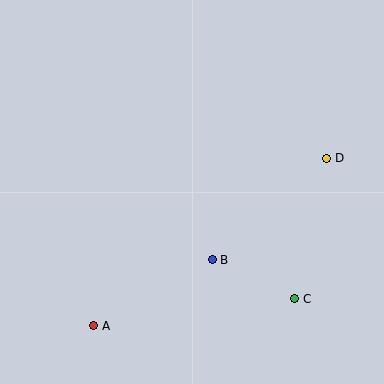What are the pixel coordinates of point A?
Point A is at (94, 326).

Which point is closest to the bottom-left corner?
Point A is closest to the bottom-left corner.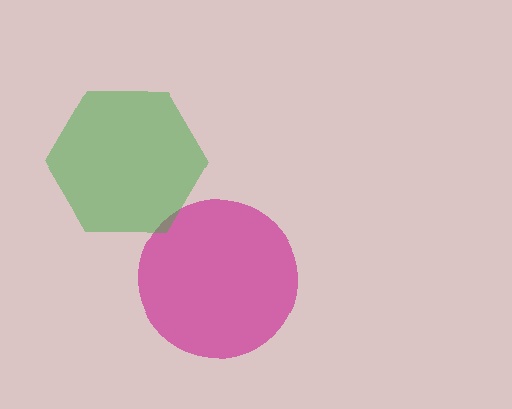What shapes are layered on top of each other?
The layered shapes are: a magenta circle, a green hexagon.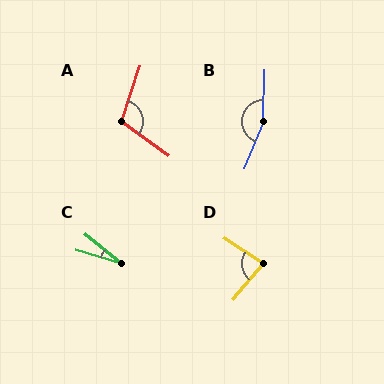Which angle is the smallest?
C, at approximately 23 degrees.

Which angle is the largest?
B, at approximately 160 degrees.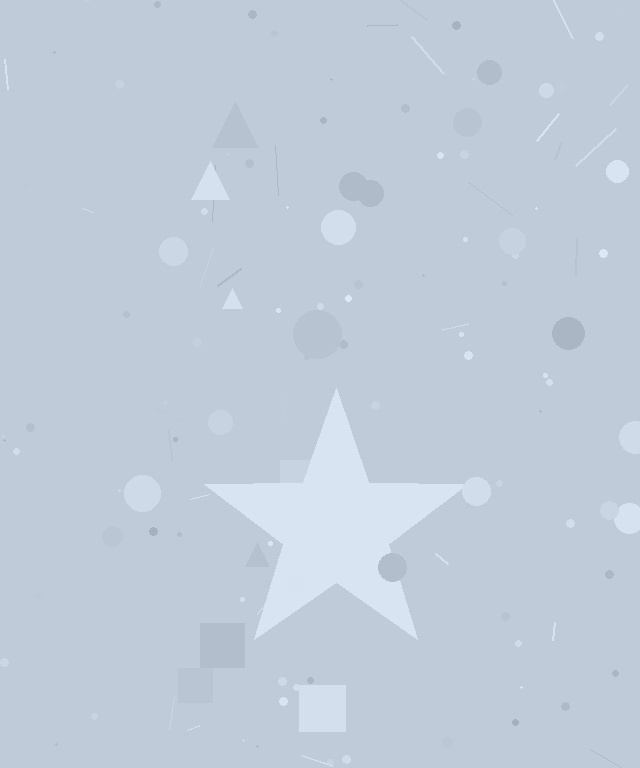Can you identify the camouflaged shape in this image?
The camouflaged shape is a star.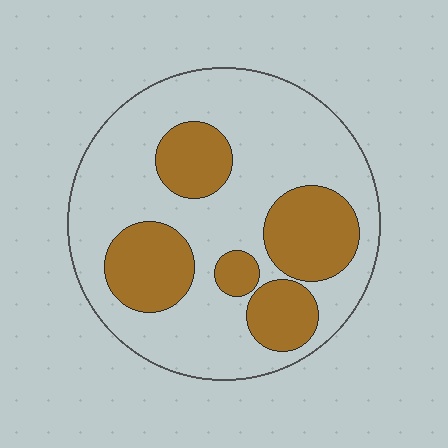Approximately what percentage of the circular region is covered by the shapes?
Approximately 30%.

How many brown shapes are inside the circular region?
5.